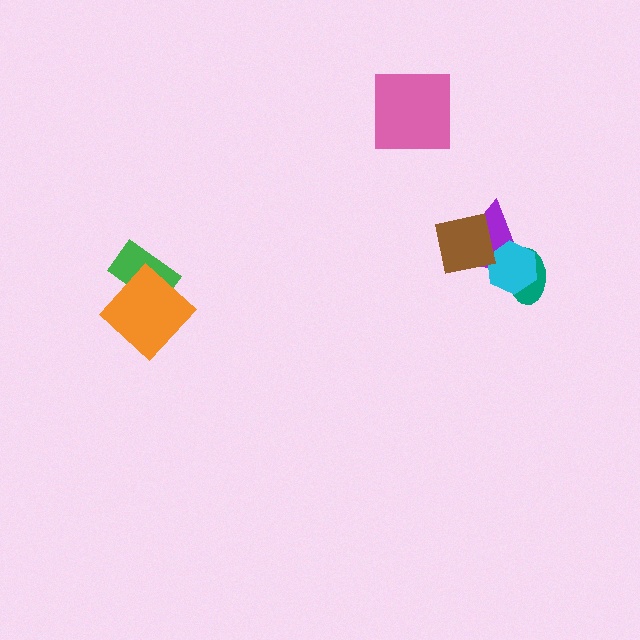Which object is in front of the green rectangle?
The orange diamond is in front of the green rectangle.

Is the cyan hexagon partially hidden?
Yes, it is partially covered by another shape.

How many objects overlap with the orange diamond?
1 object overlaps with the orange diamond.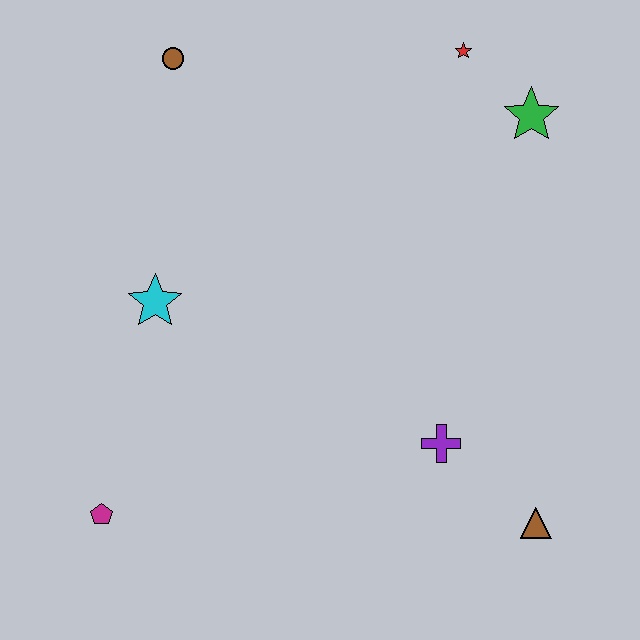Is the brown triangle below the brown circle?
Yes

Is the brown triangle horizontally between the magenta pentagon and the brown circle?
No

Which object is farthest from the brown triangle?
The brown circle is farthest from the brown triangle.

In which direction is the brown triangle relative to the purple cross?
The brown triangle is to the right of the purple cross.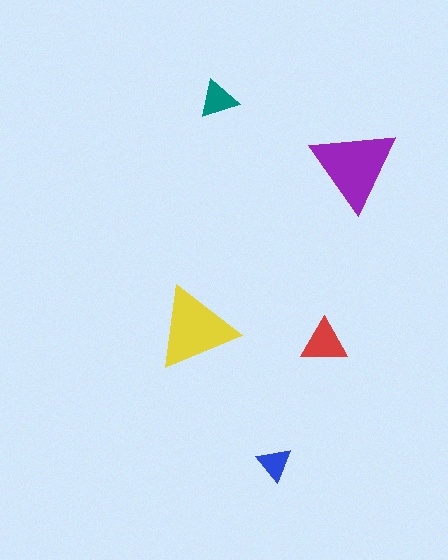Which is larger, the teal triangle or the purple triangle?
The purple one.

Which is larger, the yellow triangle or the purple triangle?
The purple one.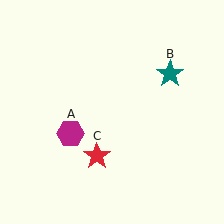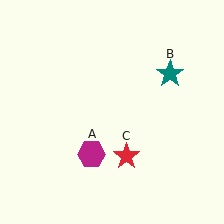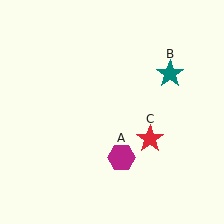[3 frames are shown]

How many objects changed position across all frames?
2 objects changed position: magenta hexagon (object A), red star (object C).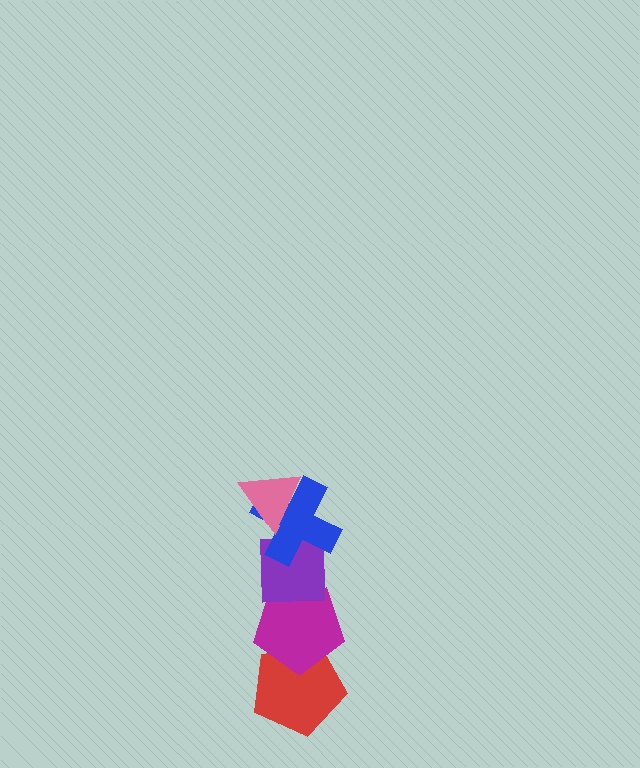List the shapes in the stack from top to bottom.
From top to bottom: the pink triangle, the blue cross, the purple square, the magenta pentagon, the red pentagon.